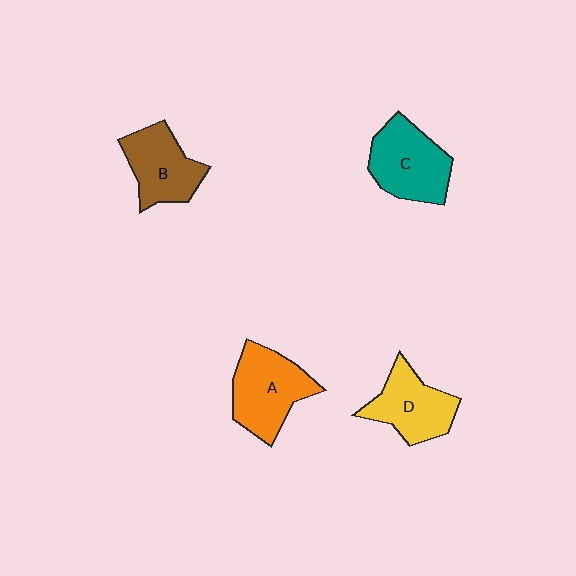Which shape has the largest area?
Shape A (orange).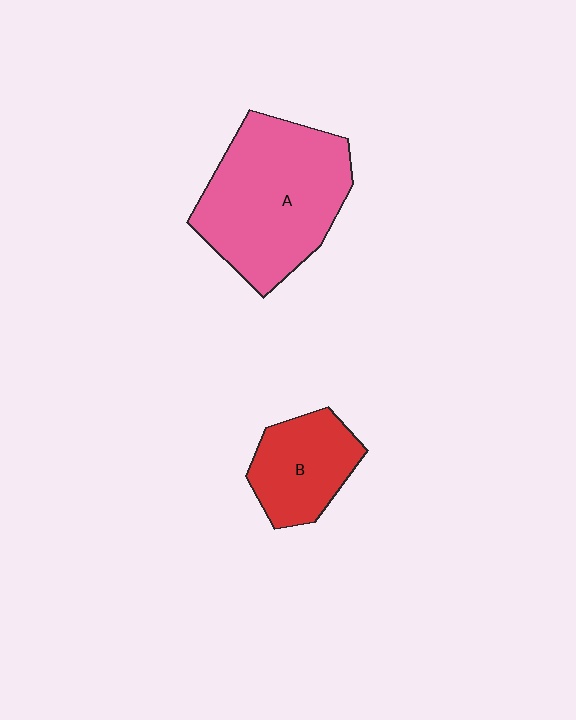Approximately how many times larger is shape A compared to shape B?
Approximately 2.0 times.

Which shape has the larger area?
Shape A (pink).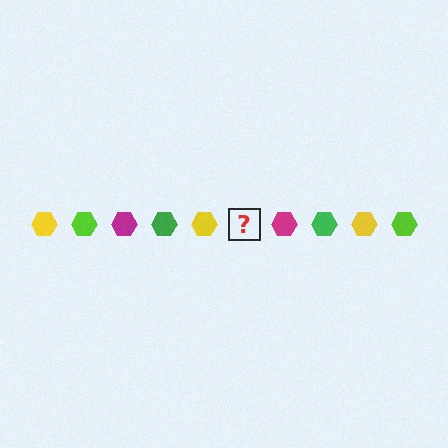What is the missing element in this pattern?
The missing element is a lime hexagon.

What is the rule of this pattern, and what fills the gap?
The rule is that the pattern cycles through yellow, lime, magenta, green hexagons. The gap should be filled with a lime hexagon.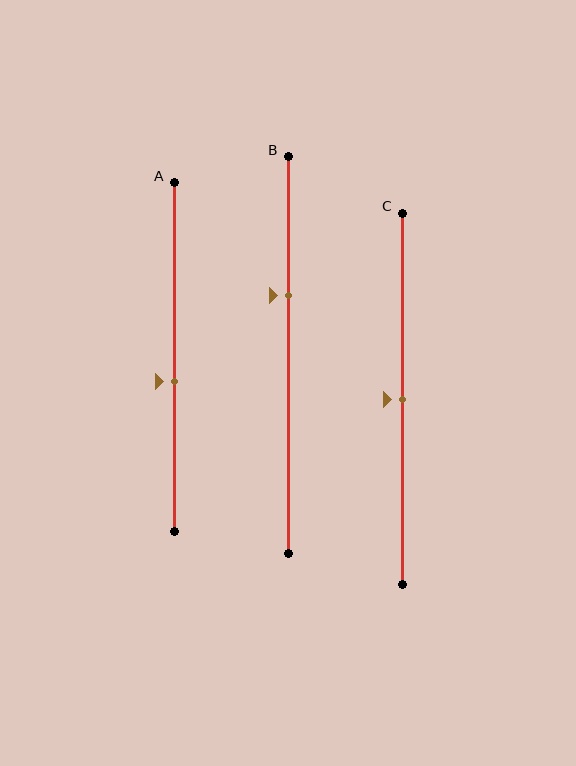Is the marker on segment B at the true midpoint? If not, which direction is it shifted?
No, the marker on segment B is shifted upward by about 15% of the segment length.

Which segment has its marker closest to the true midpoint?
Segment C has its marker closest to the true midpoint.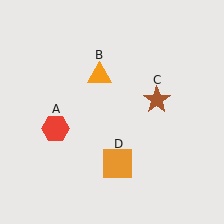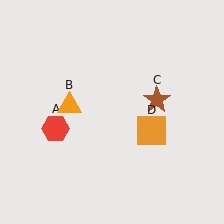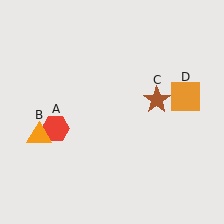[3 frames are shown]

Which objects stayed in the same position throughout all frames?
Red hexagon (object A) and brown star (object C) remained stationary.